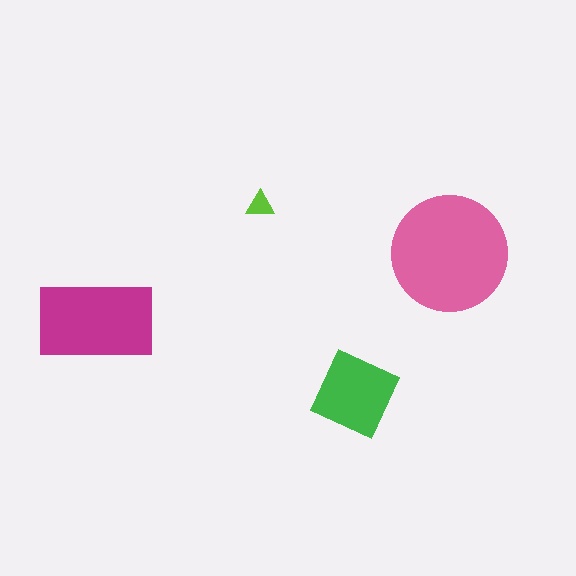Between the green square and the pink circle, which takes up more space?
The pink circle.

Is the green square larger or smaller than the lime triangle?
Larger.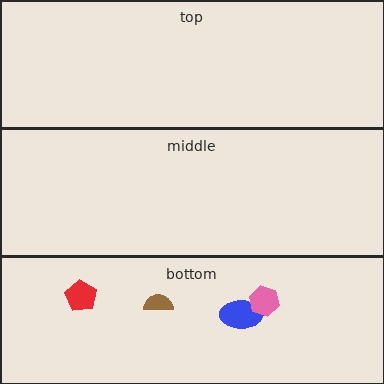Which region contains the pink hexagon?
The bottom region.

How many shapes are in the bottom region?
4.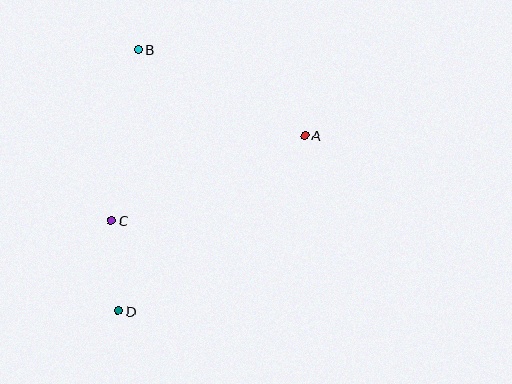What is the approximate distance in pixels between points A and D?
The distance between A and D is approximately 256 pixels.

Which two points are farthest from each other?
Points B and D are farthest from each other.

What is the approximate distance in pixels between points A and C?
The distance between A and C is approximately 211 pixels.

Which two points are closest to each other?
Points C and D are closest to each other.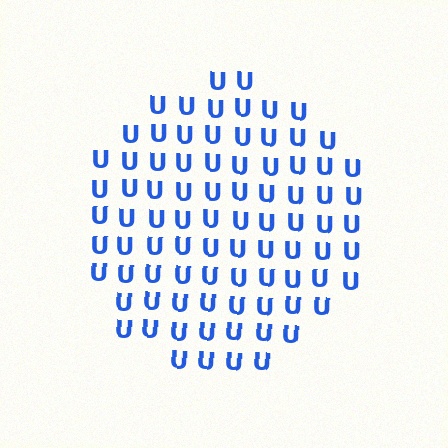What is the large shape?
The large shape is a circle.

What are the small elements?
The small elements are letter U's.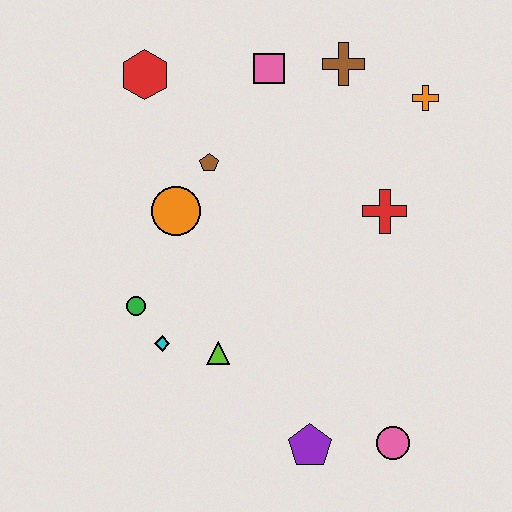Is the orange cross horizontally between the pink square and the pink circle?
No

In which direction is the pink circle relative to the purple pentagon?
The pink circle is to the right of the purple pentagon.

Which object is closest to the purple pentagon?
The pink circle is closest to the purple pentagon.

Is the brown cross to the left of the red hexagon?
No